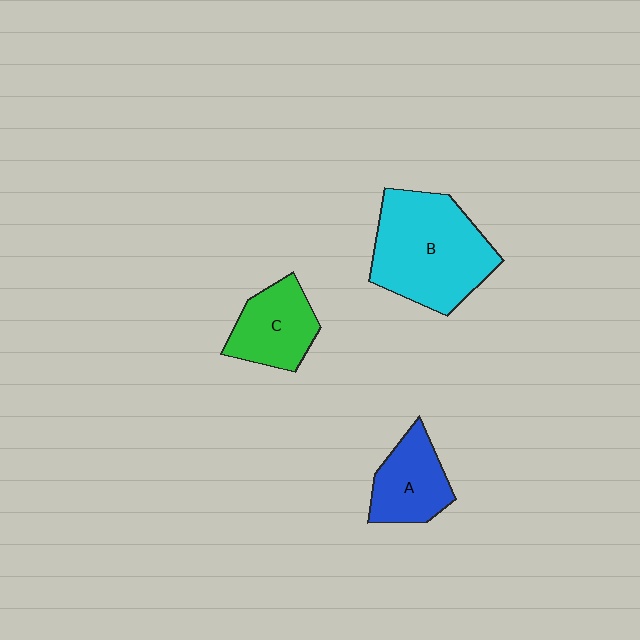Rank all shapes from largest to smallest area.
From largest to smallest: B (cyan), C (green), A (blue).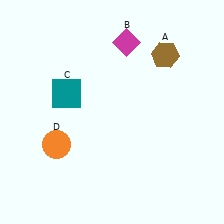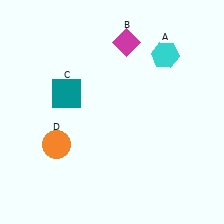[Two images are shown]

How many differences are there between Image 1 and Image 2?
There is 1 difference between the two images.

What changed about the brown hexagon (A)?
In Image 1, A is brown. In Image 2, it changed to cyan.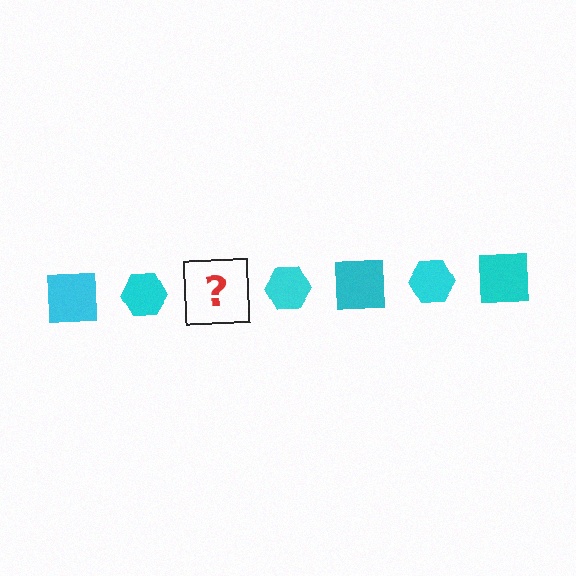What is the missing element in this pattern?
The missing element is a cyan square.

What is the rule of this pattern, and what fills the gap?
The rule is that the pattern cycles through square, hexagon shapes in cyan. The gap should be filled with a cyan square.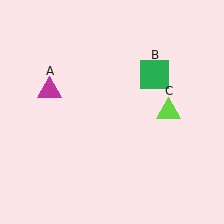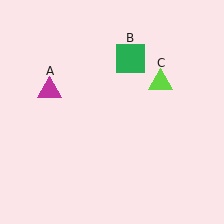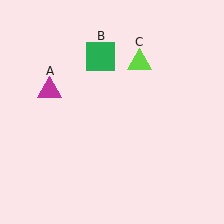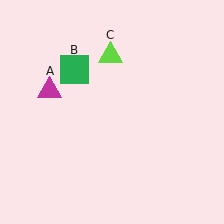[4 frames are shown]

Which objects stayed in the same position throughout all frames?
Magenta triangle (object A) remained stationary.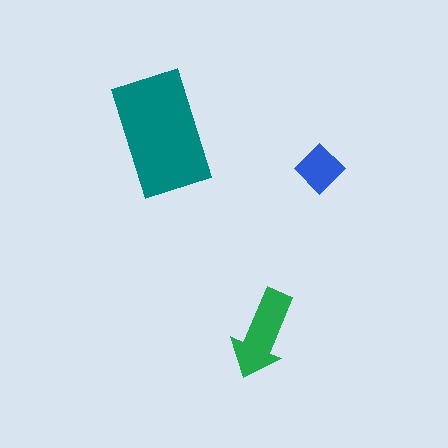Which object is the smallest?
The blue diamond.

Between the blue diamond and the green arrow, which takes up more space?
The green arrow.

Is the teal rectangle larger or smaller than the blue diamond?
Larger.